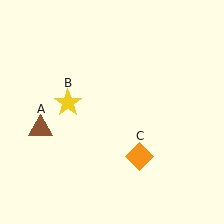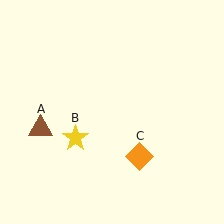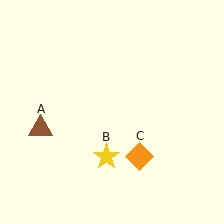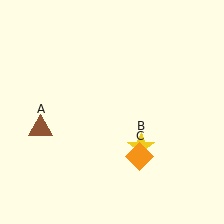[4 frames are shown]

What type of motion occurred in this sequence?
The yellow star (object B) rotated counterclockwise around the center of the scene.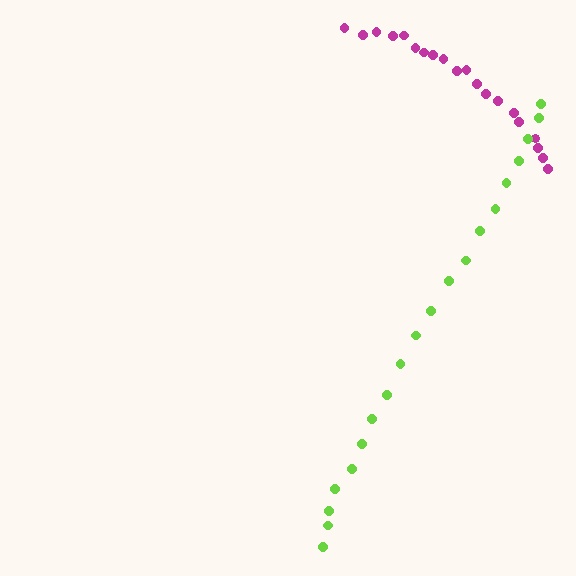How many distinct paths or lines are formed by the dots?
There are 2 distinct paths.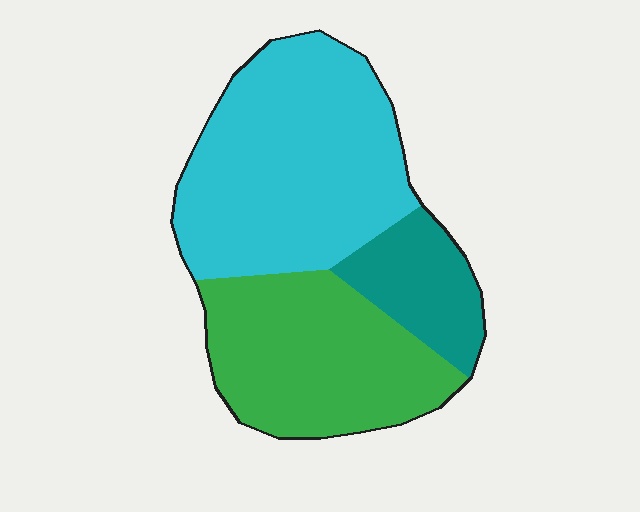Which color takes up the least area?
Teal, at roughly 15%.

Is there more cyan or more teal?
Cyan.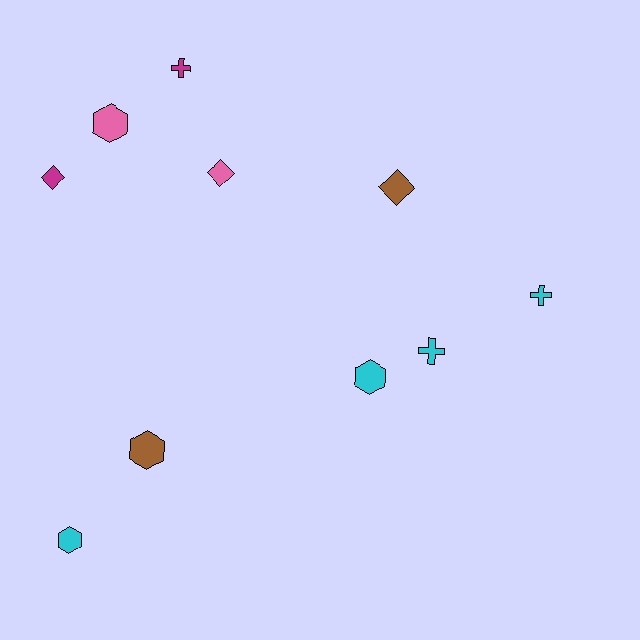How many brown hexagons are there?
There is 1 brown hexagon.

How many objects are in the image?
There are 10 objects.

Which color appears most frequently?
Cyan, with 4 objects.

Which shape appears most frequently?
Hexagon, with 4 objects.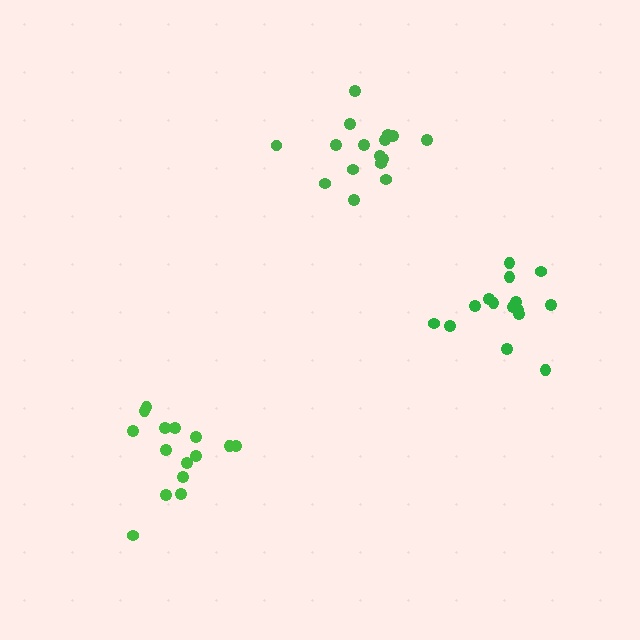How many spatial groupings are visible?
There are 3 spatial groupings.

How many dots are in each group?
Group 1: 15 dots, Group 2: 15 dots, Group 3: 16 dots (46 total).